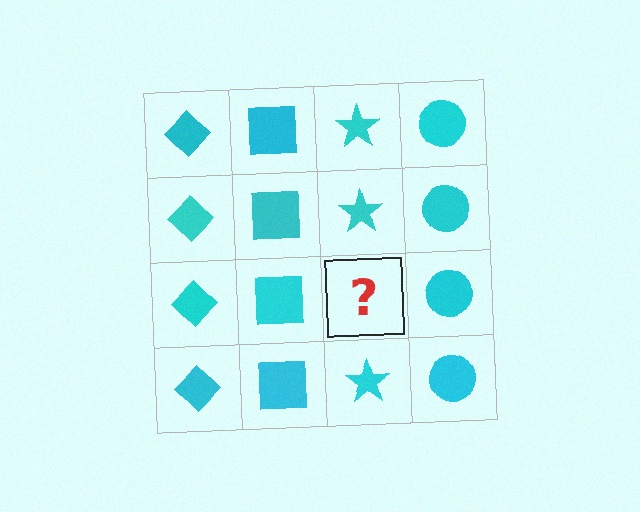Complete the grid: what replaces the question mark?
The question mark should be replaced with a cyan star.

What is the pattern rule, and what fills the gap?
The rule is that each column has a consistent shape. The gap should be filled with a cyan star.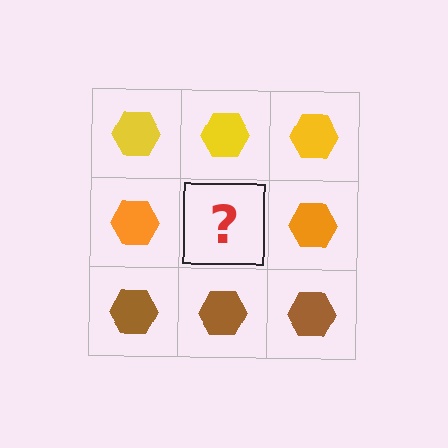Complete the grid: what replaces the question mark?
The question mark should be replaced with an orange hexagon.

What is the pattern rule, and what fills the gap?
The rule is that each row has a consistent color. The gap should be filled with an orange hexagon.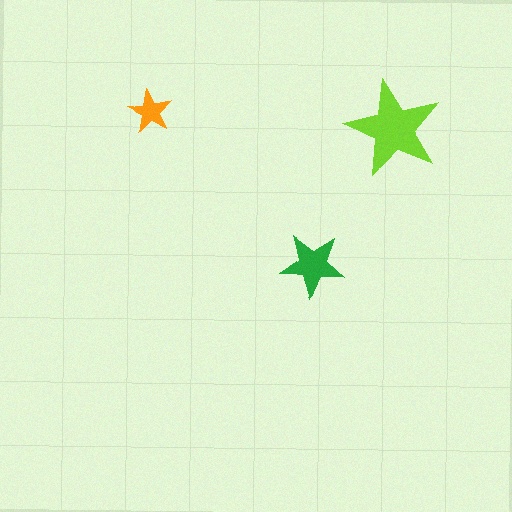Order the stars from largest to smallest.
the lime one, the green one, the orange one.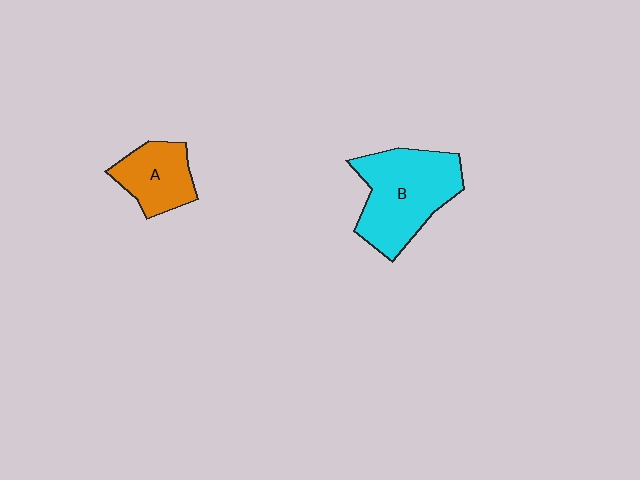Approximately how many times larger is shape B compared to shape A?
Approximately 1.8 times.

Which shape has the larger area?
Shape B (cyan).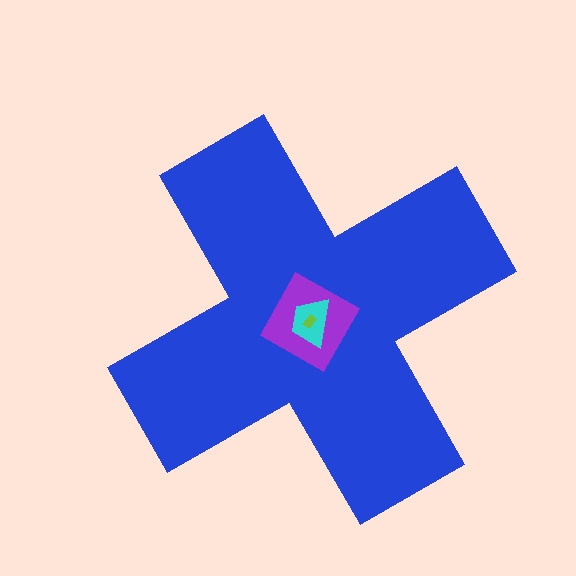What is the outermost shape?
The blue cross.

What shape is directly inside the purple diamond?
The cyan trapezoid.